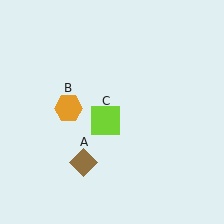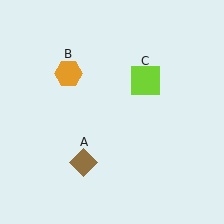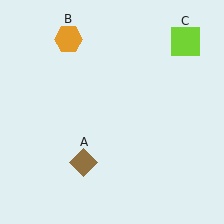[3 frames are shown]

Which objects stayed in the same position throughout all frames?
Brown diamond (object A) remained stationary.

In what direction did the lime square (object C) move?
The lime square (object C) moved up and to the right.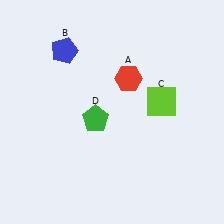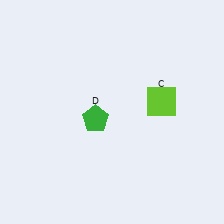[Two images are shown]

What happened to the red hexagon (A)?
The red hexagon (A) was removed in Image 2. It was in the top-right area of Image 1.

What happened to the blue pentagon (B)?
The blue pentagon (B) was removed in Image 2. It was in the top-left area of Image 1.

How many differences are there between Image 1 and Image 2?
There are 2 differences between the two images.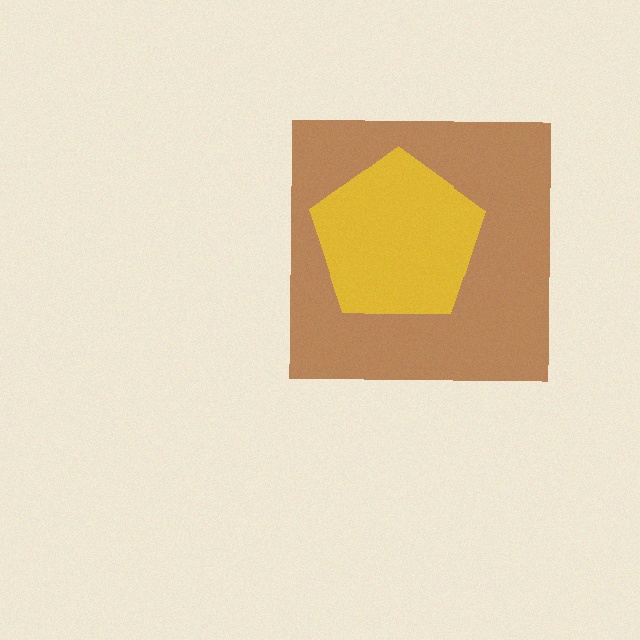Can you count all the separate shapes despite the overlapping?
Yes, there are 2 separate shapes.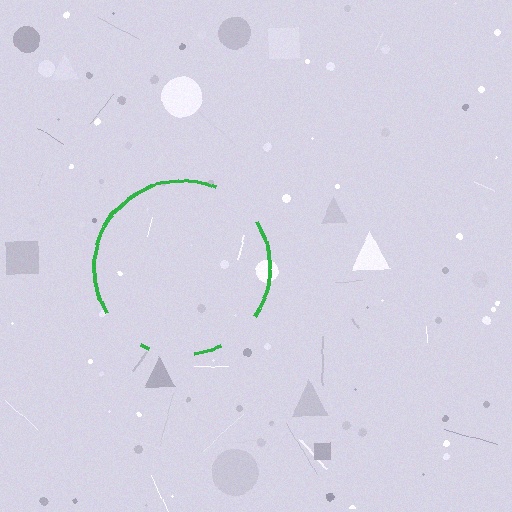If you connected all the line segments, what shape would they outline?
They would outline a circle.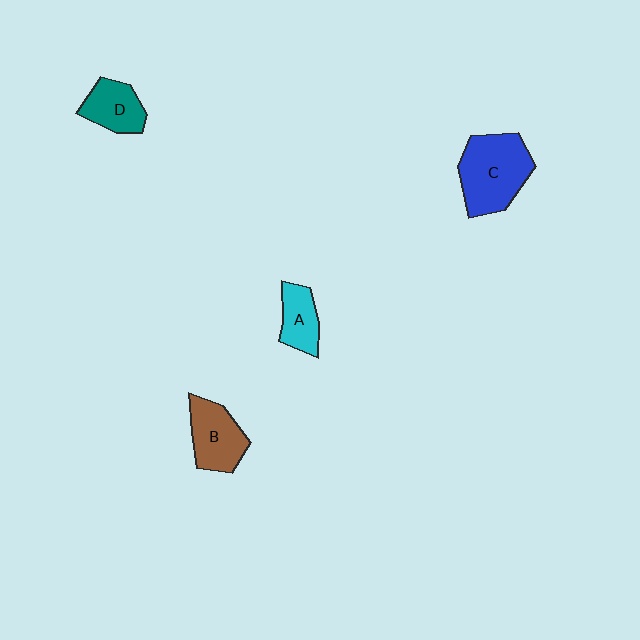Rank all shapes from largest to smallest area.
From largest to smallest: C (blue), B (brown), D (teal), A (cyan).